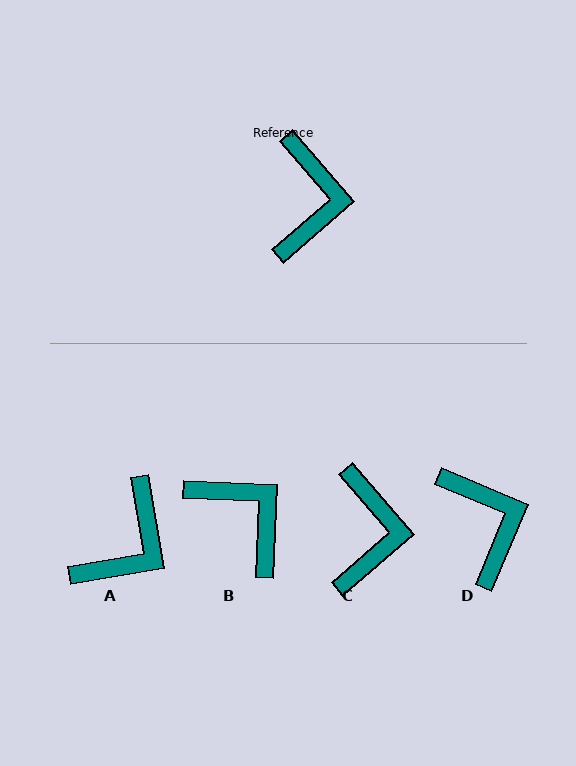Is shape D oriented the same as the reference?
No, it is off by about 26 degrees.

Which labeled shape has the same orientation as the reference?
C.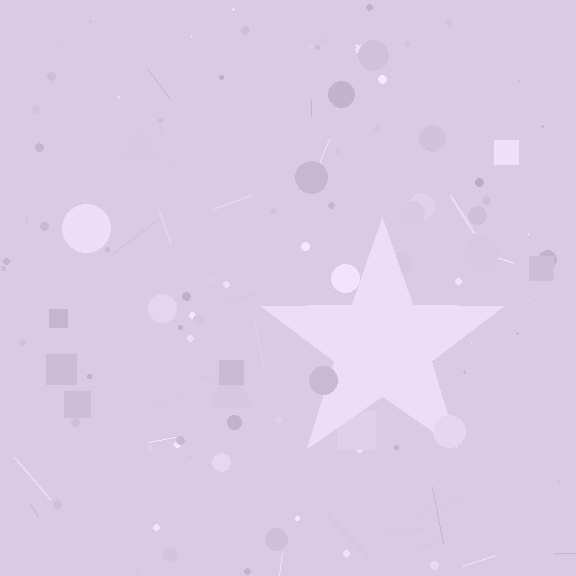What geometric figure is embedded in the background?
A star is embedded in the background.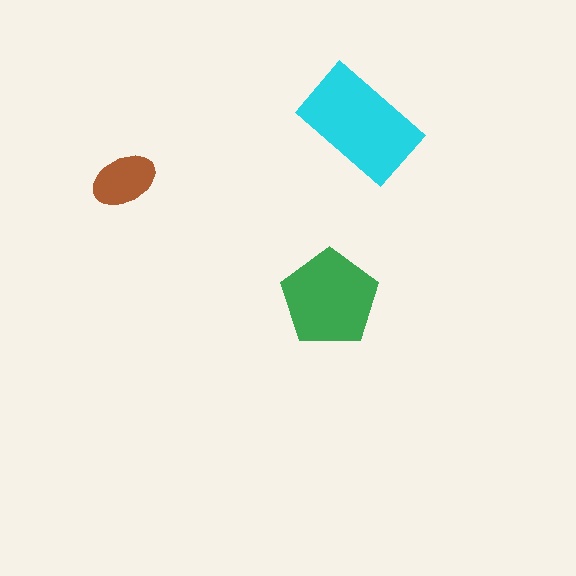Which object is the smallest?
The brown ellipse.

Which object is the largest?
The cyan rectangle.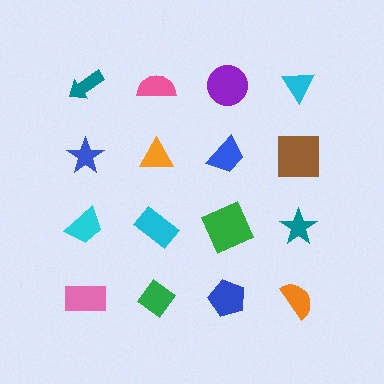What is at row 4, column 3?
A blue pentagon.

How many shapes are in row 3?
4 shapes.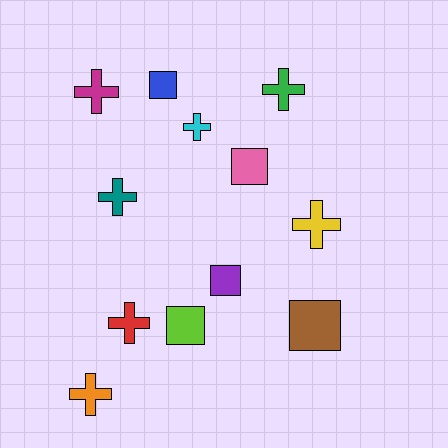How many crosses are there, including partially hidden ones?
There are 7 crosses.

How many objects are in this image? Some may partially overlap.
There are 12 objects.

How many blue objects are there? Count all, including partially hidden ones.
There is 1 blue object.